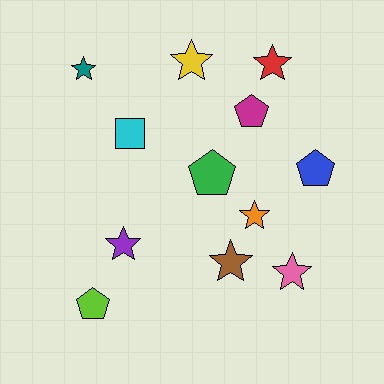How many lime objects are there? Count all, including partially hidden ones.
There is 1 lime object.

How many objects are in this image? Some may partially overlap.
There are 12 objects.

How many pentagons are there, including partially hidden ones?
There are 4 pentagons.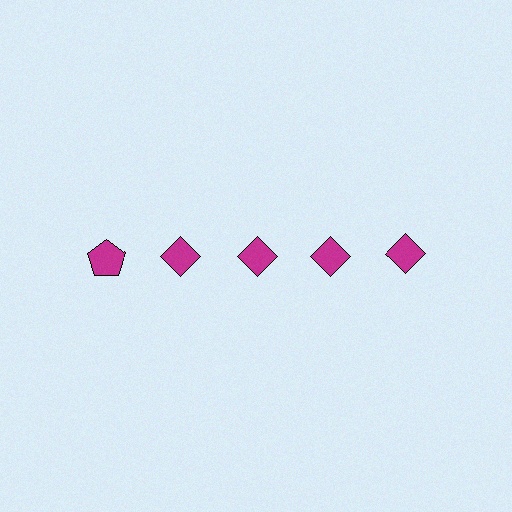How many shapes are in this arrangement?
There are 5 shapes arranged in a grid pattern.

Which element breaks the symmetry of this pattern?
The magenta pentagon in the top row, leftmost column breaks the symmetry. All other shapes are magenta diamonds.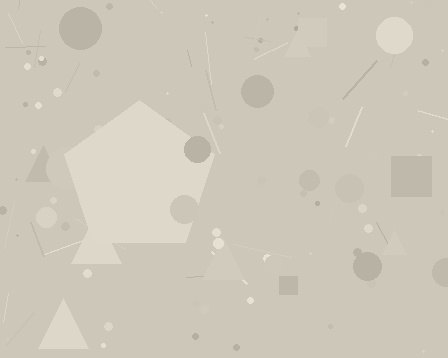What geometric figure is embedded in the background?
A pentagon is embedded in the background.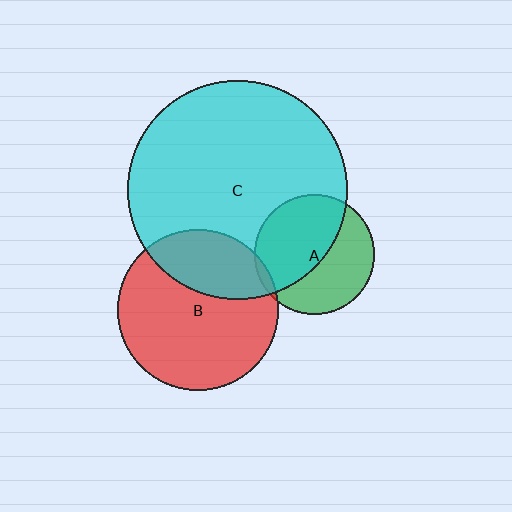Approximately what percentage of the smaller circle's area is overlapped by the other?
Approximately 30%.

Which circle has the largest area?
Circle C (cyan).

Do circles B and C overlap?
Yes.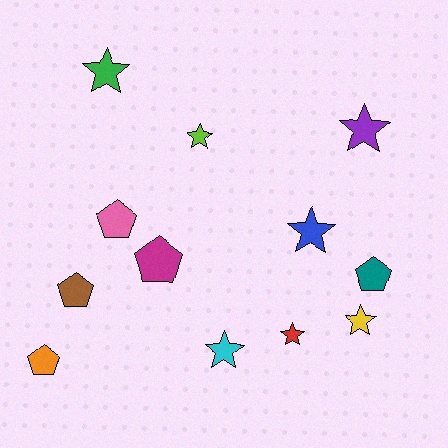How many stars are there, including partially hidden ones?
There are 7 stars.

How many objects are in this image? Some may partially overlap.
There are 12 objects.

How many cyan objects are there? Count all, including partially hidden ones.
There is 1 cyan object.